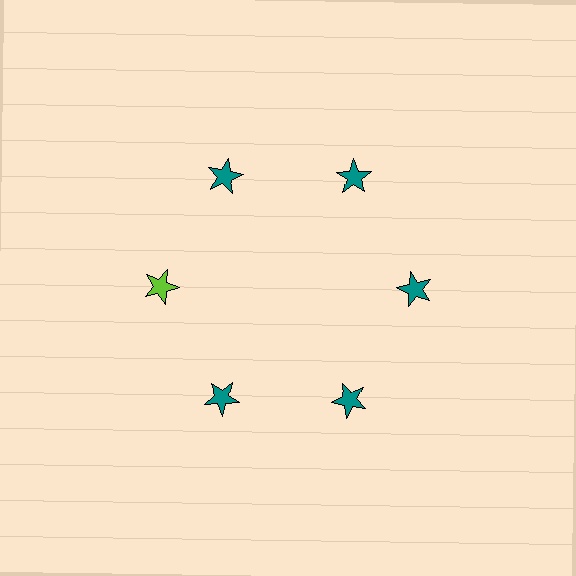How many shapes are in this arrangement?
There are 6 shapes arranged in a ring pattern.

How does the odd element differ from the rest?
It has a different color: lime instead of teal.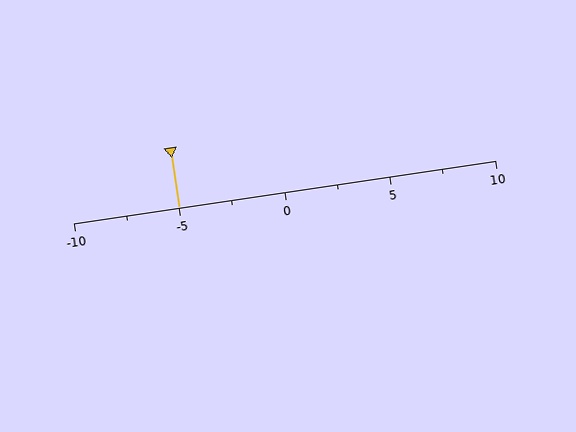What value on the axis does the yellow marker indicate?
The marker indicates approximately -5.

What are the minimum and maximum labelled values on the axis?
The axis runs from -10 to 10.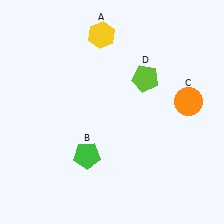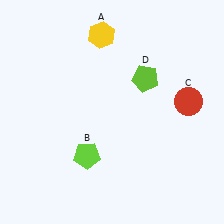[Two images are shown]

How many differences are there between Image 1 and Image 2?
There are 2 differences between the two images.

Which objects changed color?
B changed from green to lime. C changed from orange to red.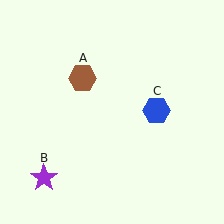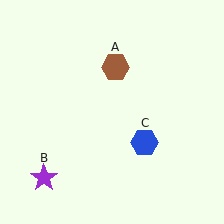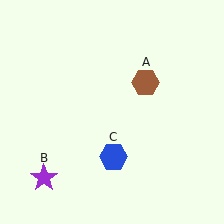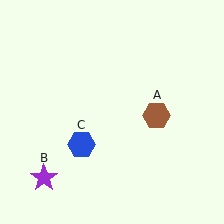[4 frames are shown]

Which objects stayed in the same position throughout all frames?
Purple star (object B) remained stationary.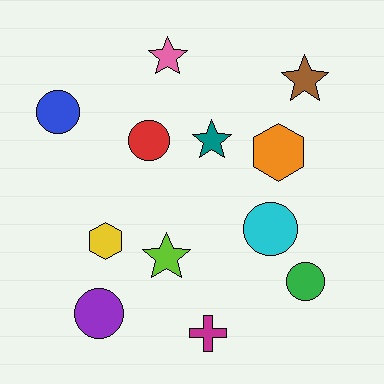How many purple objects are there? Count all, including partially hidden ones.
There is 1 purple object.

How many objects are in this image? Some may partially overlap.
There are 12 objects.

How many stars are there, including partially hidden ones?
There are 4 stars.